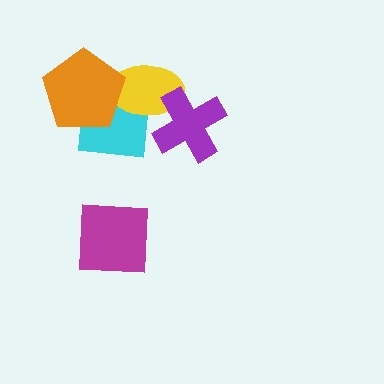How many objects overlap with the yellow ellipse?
3 objects overlap with the yellow ellipse.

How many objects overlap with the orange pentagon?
2 objects overlap with the orange pentagon.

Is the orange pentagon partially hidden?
No, no other shape covers it.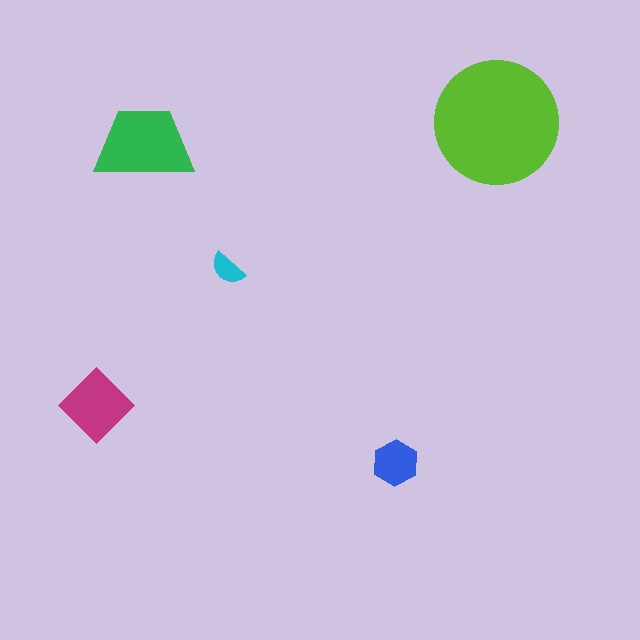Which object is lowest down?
The blue hexagon is bottommost.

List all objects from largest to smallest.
The lime circle, the green trapezoid, the magenta diamond, the blue hexagon, the cyan semicircle.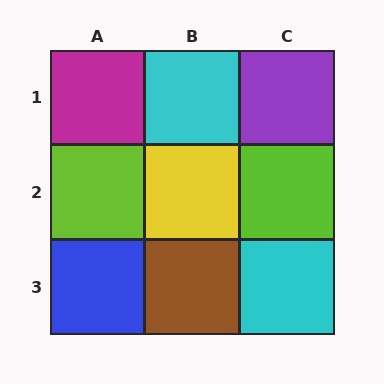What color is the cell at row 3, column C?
Cyan.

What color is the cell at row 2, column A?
Lime.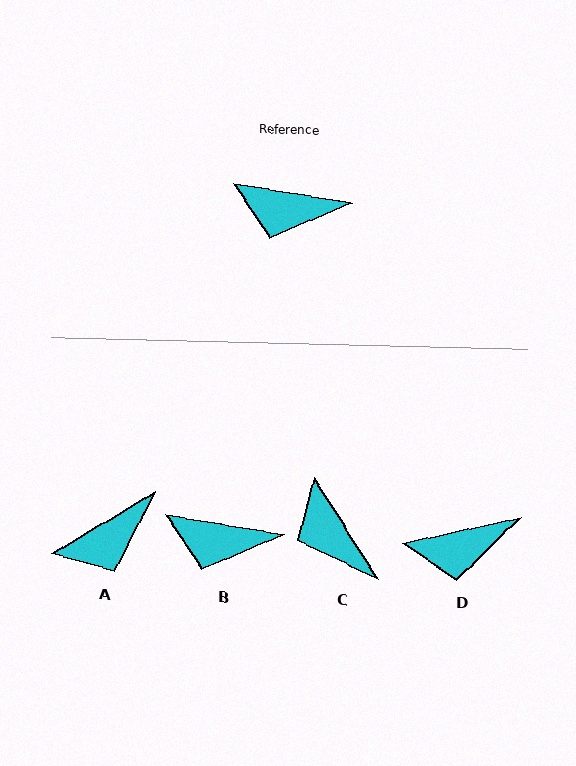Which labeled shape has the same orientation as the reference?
B.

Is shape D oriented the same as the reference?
No, it is off by about 22 degrees.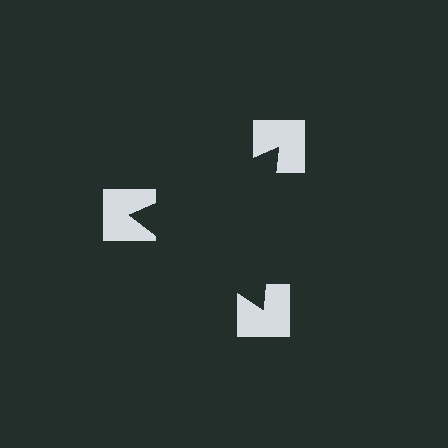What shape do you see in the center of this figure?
An illusory triangle — its edges are inferred from the aligned wedge cuts in the notched squares, not physically drawn.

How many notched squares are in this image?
There are 3 — one at each vertex of the illusory triangle.